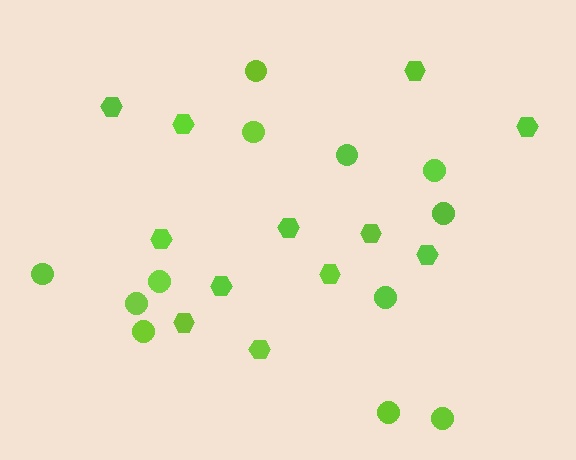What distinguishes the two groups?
There are 2 groups: one group of hexagons (12) and one group of circles (12).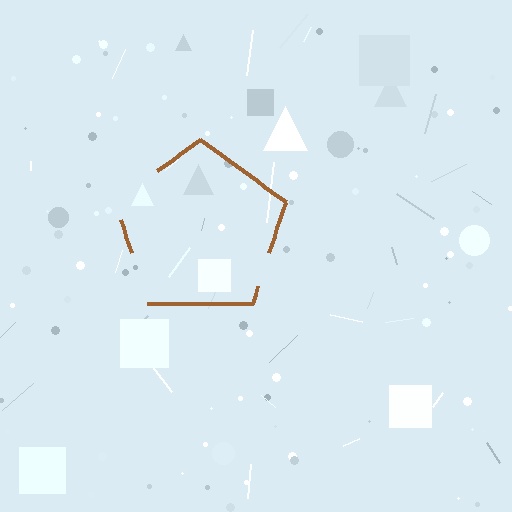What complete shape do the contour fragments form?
The contour fragments form a pentagon.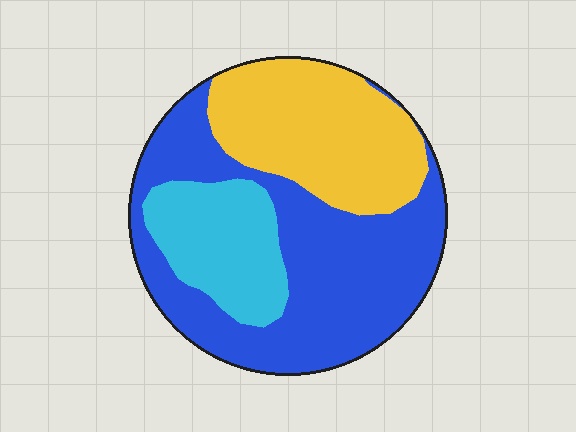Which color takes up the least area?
Cyan, at roughly 20%.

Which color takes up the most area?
Blue, at roughly 50%.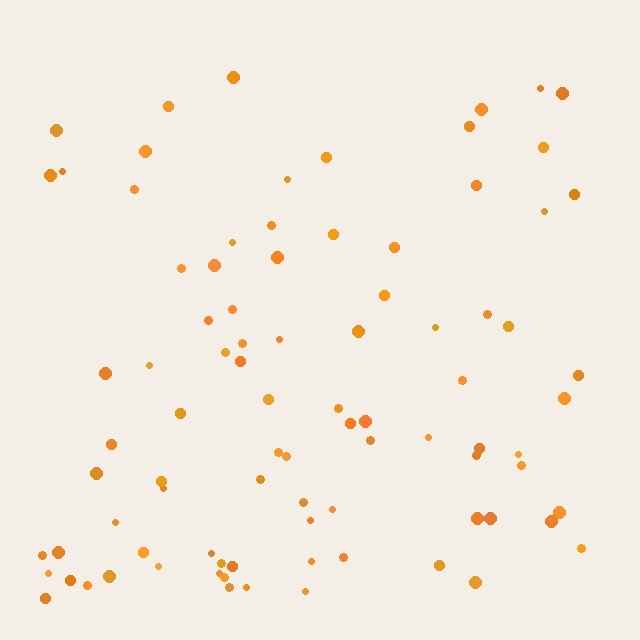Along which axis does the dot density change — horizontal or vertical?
Vertical.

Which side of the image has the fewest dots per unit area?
The top.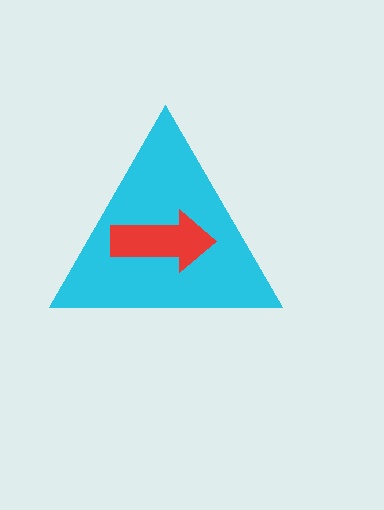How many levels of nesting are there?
2.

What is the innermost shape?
The red arrow.